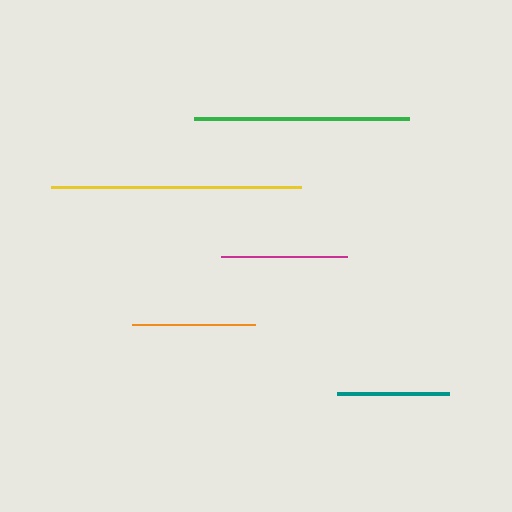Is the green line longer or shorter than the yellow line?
The yellow line is longer than the green line.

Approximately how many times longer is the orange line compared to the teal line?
The orange line is approximately 1.1 times the length of the teal line.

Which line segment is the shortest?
The teal line is the shortest at approximately 112 pixels.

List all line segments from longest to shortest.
From longest to shortest: yellow, green, magenta, orange, teal.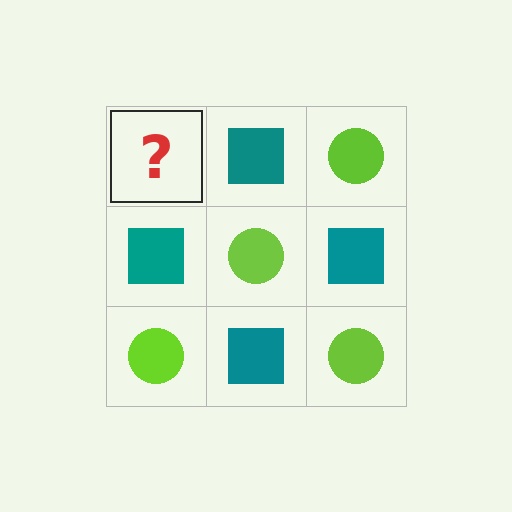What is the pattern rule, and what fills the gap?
The rule is that it alternates lime circle and teal square in a checkerboard pattern. The gap should be filled with a lime circle.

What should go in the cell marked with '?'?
The missing cell should contain a lime circle.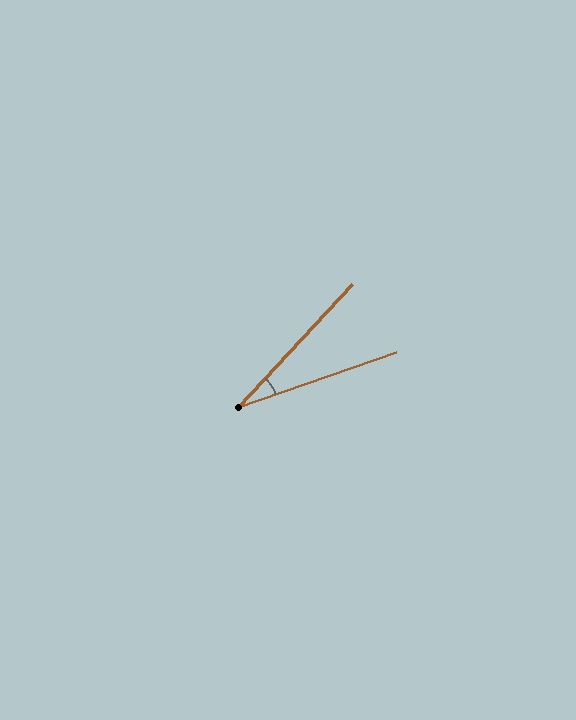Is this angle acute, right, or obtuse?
It is acute.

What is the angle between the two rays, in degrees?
Approximately 28 degrees.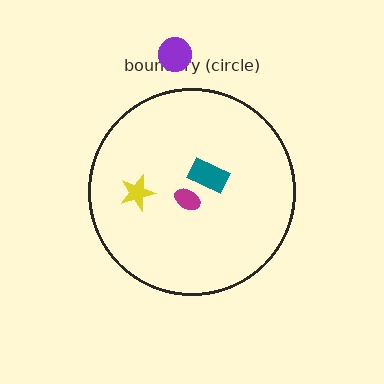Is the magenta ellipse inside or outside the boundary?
Inside.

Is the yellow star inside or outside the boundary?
Inside.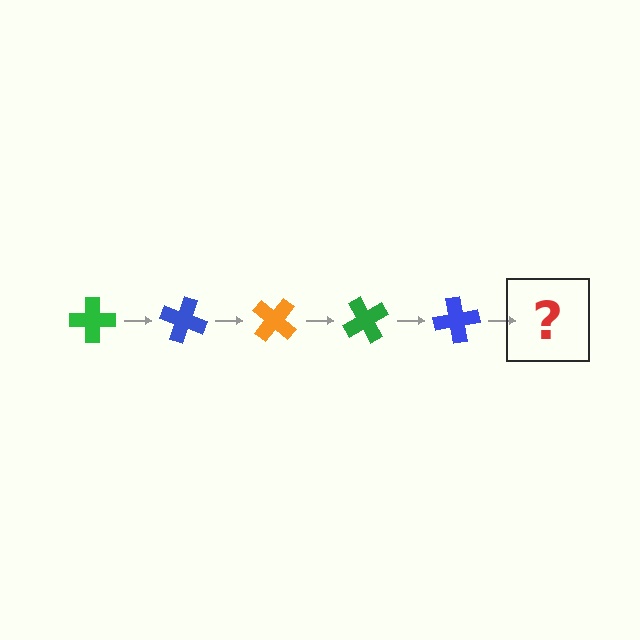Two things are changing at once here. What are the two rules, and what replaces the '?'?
The two rules are that it rotates 20 degrees each step and the color cycles through green, blue, and orange. The '?' should be an orange cross, rotated 100 degrees from the start.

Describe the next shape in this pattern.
It should be an orange cross, rotated 100 degrees from the start.